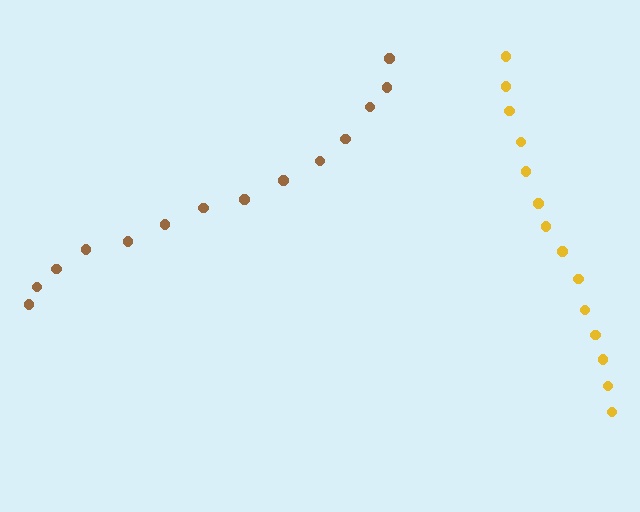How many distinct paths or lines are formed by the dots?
There are 2 distinct paths.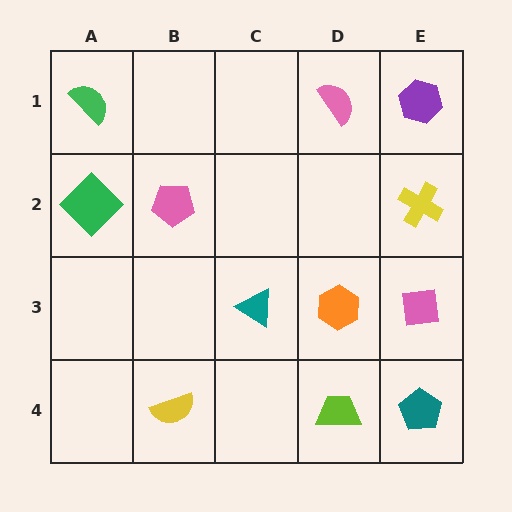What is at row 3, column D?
An orange hexagon.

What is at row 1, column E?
A purple hexagon.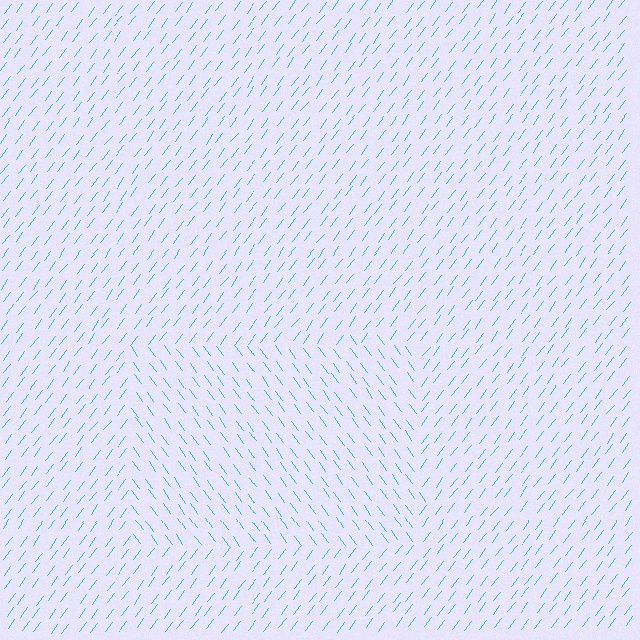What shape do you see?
I see a rectangle.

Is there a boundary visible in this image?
Yes, there is a texture boundary formed by a change in line orientation.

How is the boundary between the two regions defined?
The boundary is defined purely by a change in line orientation (approximately 73 degrees difference). All lines are the same color and thickness.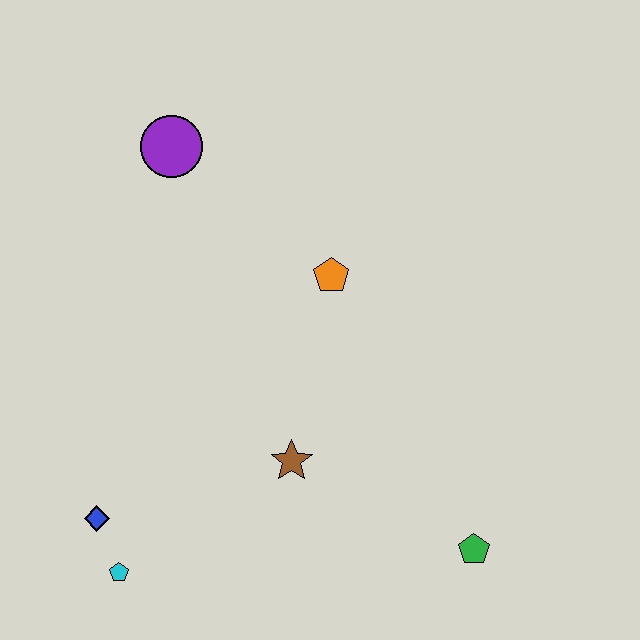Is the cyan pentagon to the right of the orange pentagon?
No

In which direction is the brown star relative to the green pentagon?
The brown star is to the left of the green pentagon.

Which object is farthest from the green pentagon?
The purple circle is farthest from the green pentagon.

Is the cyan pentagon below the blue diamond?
Yes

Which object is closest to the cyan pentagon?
The blue diamond is closest to the cyan pentagon.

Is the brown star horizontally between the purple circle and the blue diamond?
No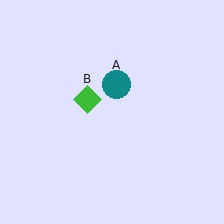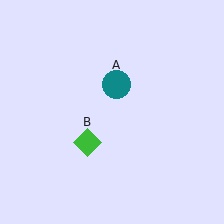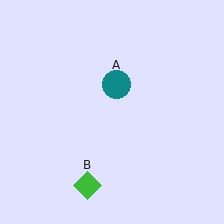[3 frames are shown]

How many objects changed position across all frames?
1 object changed position: green diamond (object B).